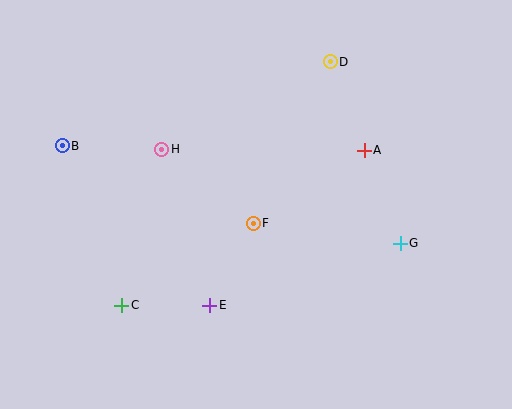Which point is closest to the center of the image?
Point F at (253, 223) is closest to the center.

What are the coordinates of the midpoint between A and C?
The midpoint between A and C is at (243, 228).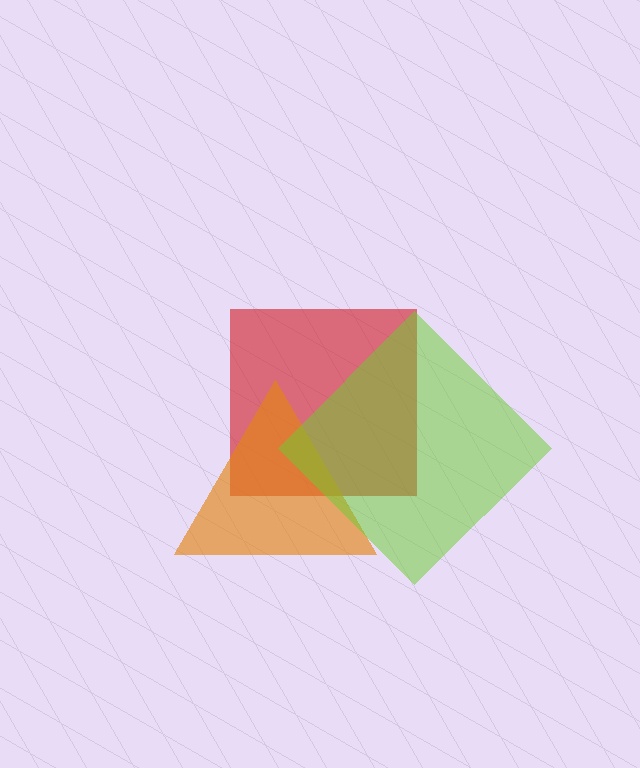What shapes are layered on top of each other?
The layered shapes are: a red square, an orange triangle, a lime diamond.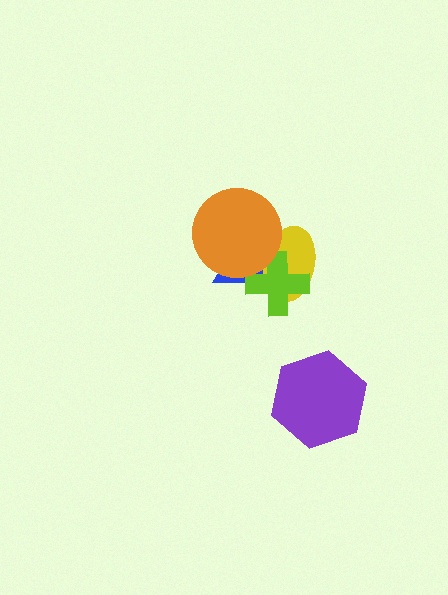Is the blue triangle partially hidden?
Yes, it is partially covered by another shape.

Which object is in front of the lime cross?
The orange circle is in front of the lime cross.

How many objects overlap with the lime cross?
3 objects overlap with the lime cross.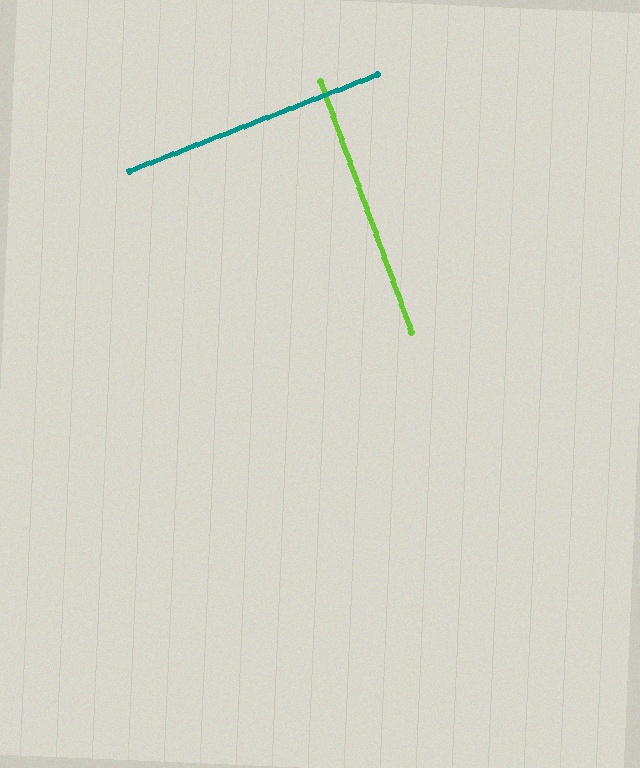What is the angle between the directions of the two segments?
Approximately 89 degrees.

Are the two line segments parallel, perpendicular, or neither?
Perpendicular — they meet at approximately 89°.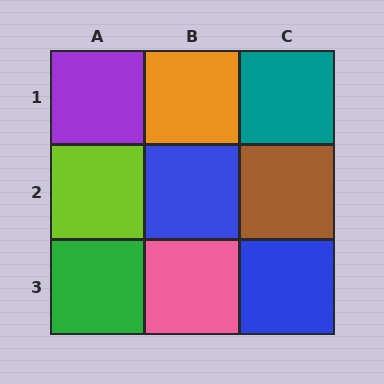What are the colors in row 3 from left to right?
Green, pink, blue.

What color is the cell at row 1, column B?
Orange.